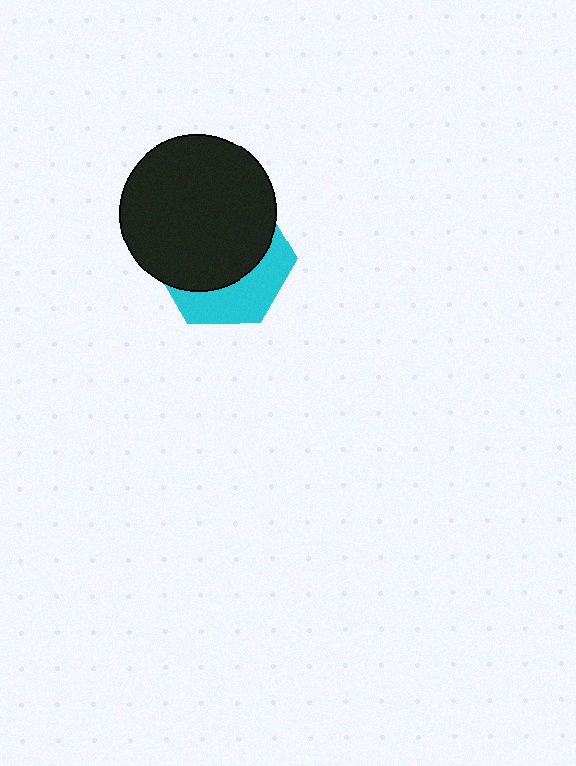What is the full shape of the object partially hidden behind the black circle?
The partially hidden object is a cyan hexagon.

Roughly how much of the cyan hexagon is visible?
A small part of it is visible (roughly 36%).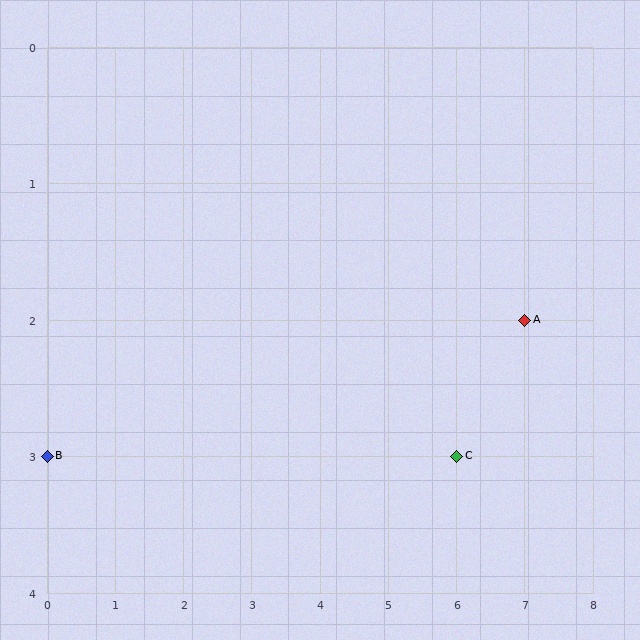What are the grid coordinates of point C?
Point C is at grid coordinates (6, 3).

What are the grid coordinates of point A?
Point A is at grid coordinates (7, 2).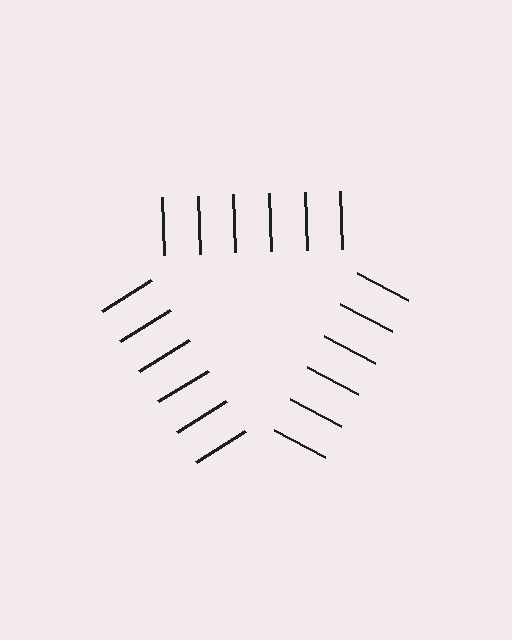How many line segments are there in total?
18 — 6 along each of the 3 edges.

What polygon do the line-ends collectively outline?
An illusory triangle — the line segments terminate on its edges but no continuous stroke is drawn.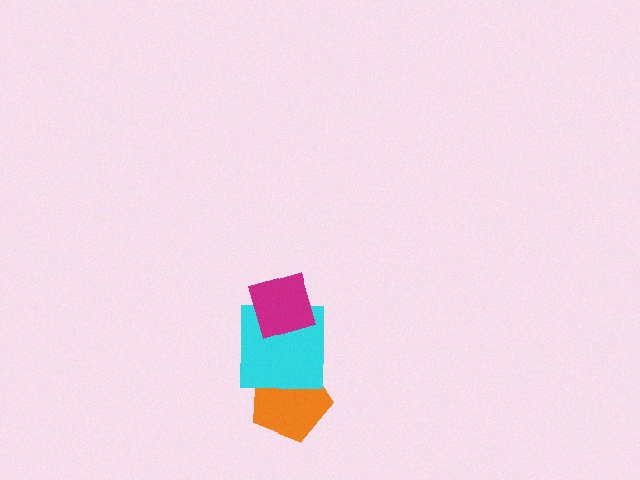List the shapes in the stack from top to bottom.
From top to bottom: the magenta diamond, the cyan square, the orange pentagon.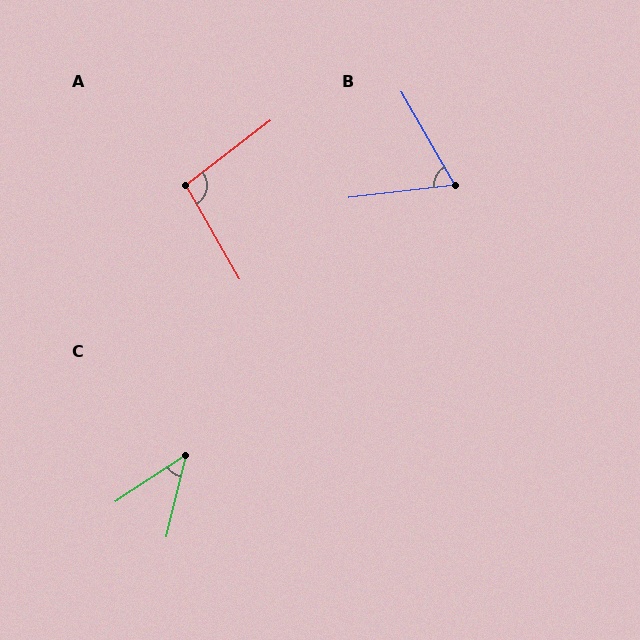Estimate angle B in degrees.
Approximately 67 degrees.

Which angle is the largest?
A, at approximately 98 degrees.